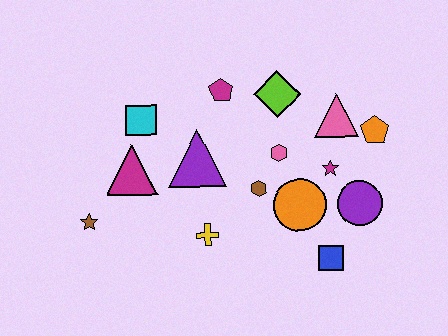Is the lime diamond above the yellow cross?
Yes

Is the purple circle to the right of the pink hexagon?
Yes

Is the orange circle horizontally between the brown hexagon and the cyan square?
No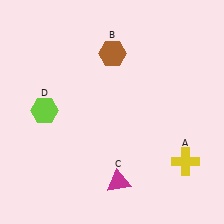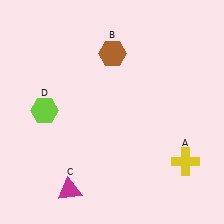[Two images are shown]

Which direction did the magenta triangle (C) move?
The magenta triangle (C) moved left.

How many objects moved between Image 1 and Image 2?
1 object moved between the two images.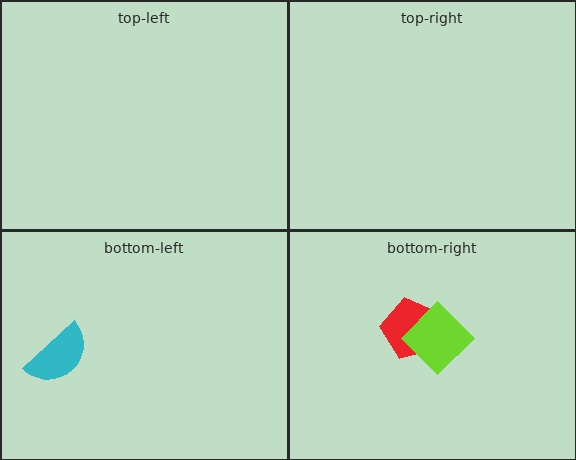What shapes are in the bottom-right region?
The red pentagon, the lime diamond.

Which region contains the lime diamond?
The bottom-right region.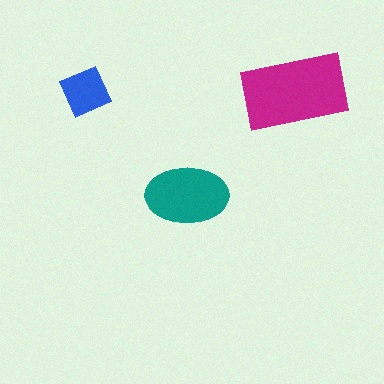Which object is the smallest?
The blue square.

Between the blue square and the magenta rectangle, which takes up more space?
The magenta rectangle.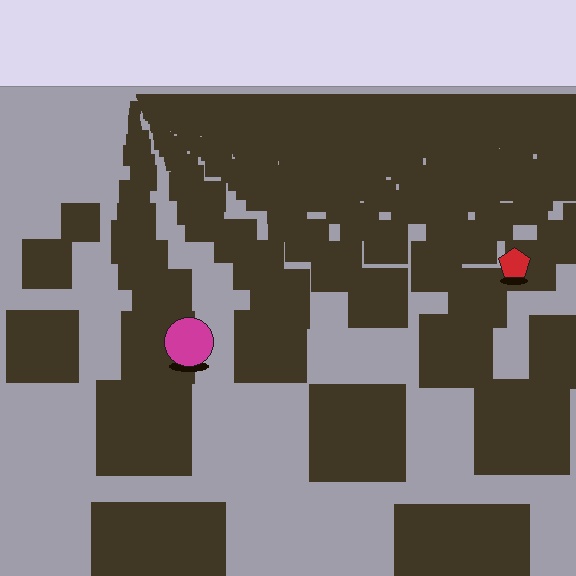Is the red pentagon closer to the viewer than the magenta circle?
No. The magenta circle is closer — you can tell from the texture gradient: the ground texture is coarser near it.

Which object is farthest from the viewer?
The red pentagon is farthest from the viewer. It appears smaller and the ground texture around it is denser.